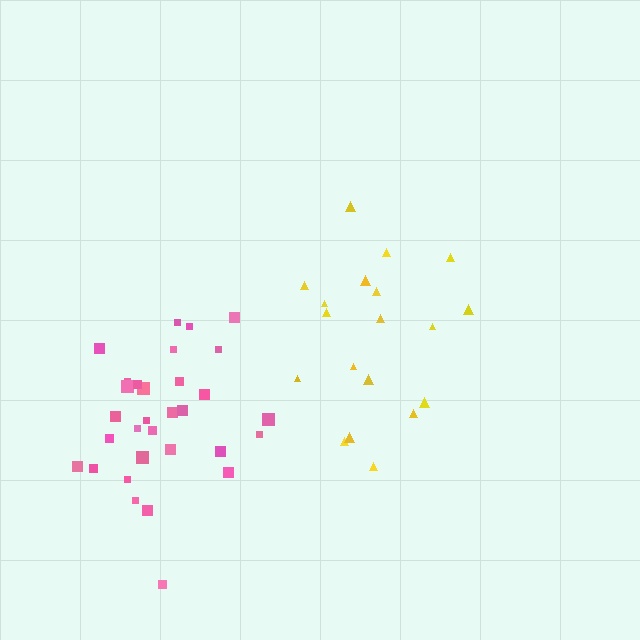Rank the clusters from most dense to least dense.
pink, yellow.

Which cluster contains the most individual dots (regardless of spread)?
Pink (31).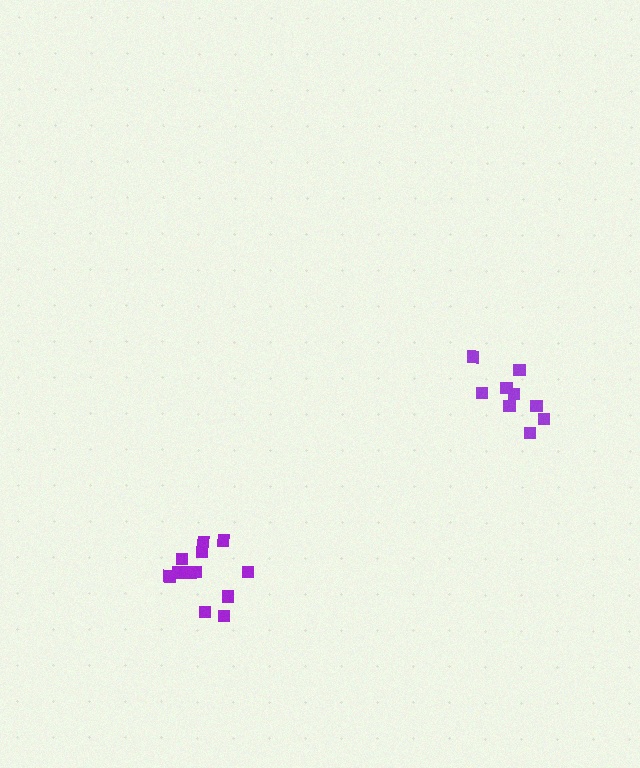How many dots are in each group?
Group 1: 9 dots, Group 2: 12 dots (21 total).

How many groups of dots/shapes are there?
There are 2 groups.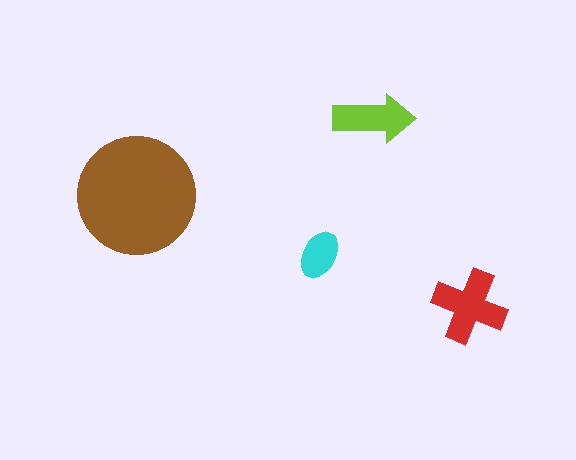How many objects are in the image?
There are 4 objects in the image.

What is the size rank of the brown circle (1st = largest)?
1st.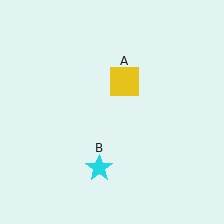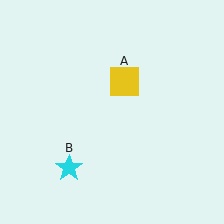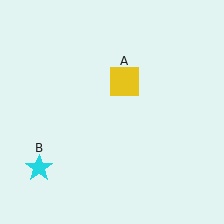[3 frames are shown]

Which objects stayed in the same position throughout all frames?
Yellow square (object A) remained stationary.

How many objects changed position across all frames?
1 object changed position: cyan star (object B).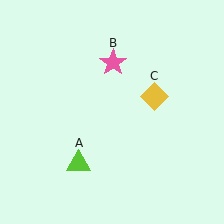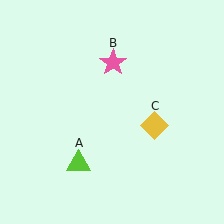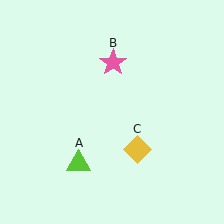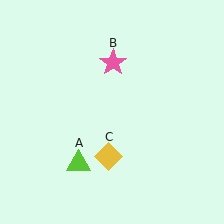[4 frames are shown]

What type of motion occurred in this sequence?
The yellow diamond (object C) rotated clockwise around the center of the scene.